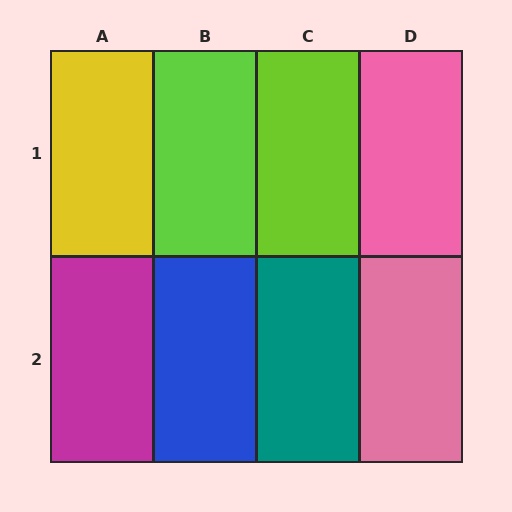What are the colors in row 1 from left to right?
Yellow, lime, lime, pink.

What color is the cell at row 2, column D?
Pink.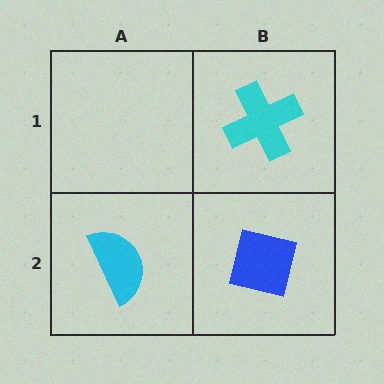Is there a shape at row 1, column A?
No, that cell is empty.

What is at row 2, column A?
A cyan semicircle.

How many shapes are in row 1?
1 shape.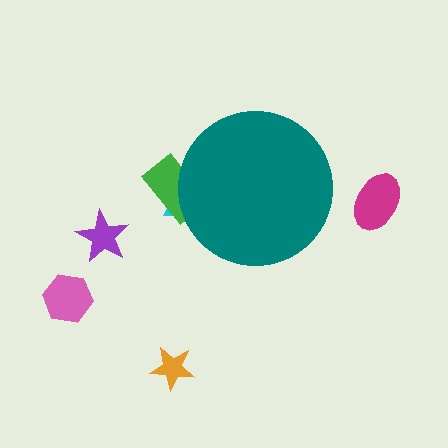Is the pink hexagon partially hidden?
No, the pink hexagon is fully visible.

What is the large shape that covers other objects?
A teal circle.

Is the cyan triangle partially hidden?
Yes, the cyan triangle is partially hidden behind the teal circle.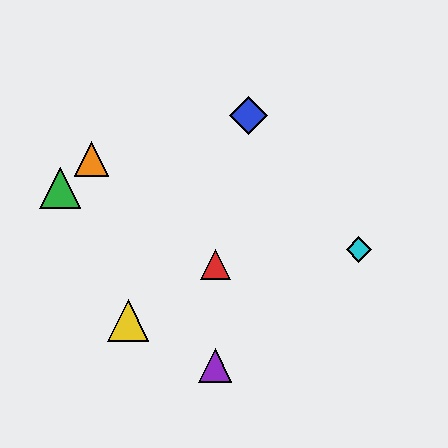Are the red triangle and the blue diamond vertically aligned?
No, the red triangle is at x≈215 and the blue diamond is at x≈249.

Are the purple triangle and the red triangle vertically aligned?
Yes, both are at x≈215.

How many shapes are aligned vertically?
2 shapes (the red triangle, the purple triangle) are aligned vertically.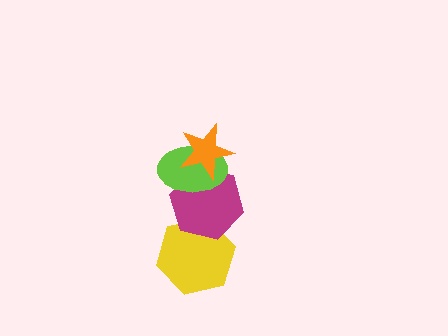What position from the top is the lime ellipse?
The lime ellipse is 2nd from the top.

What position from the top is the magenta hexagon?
The magenta hexagon is 3rd from the top.